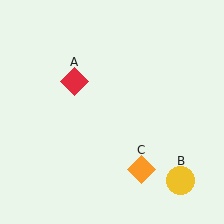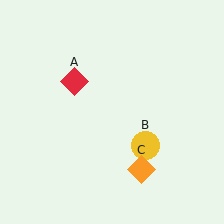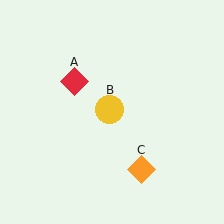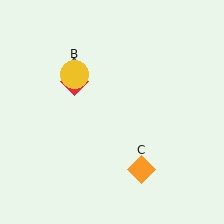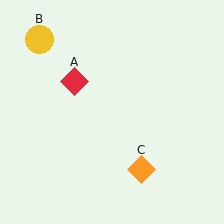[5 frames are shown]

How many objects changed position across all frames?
1 object changed position: yellow circle (object B).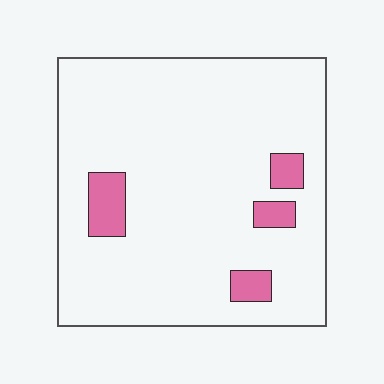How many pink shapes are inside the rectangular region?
4.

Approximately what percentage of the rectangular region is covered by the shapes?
Approximately 10%.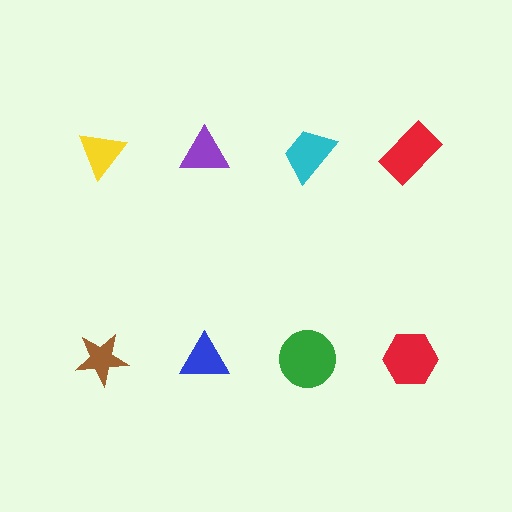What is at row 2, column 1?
A brown star.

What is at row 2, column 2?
A blue triangle.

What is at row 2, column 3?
A green circle.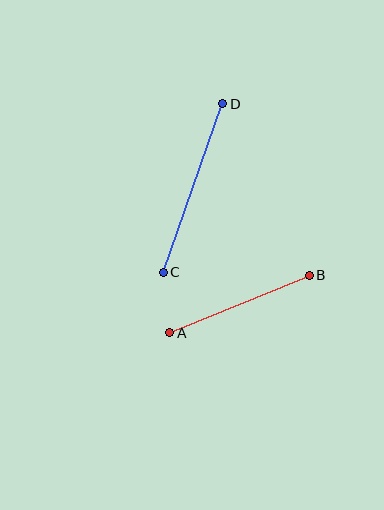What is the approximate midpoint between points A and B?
The midpoint is at approximately (240, 304) pixels.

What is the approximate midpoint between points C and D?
The midpoint is at approximately (193, 188) pixels.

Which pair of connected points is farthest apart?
Points C and D are farthest apart.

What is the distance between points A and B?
The distance is approximately 151 pixels.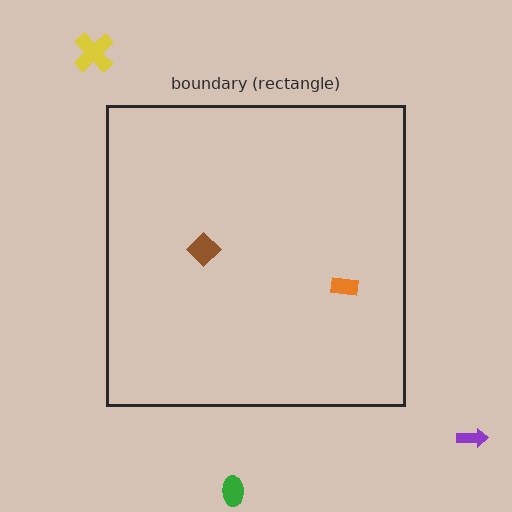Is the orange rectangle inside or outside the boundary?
Inside.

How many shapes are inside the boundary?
2 inside, 3 outside.